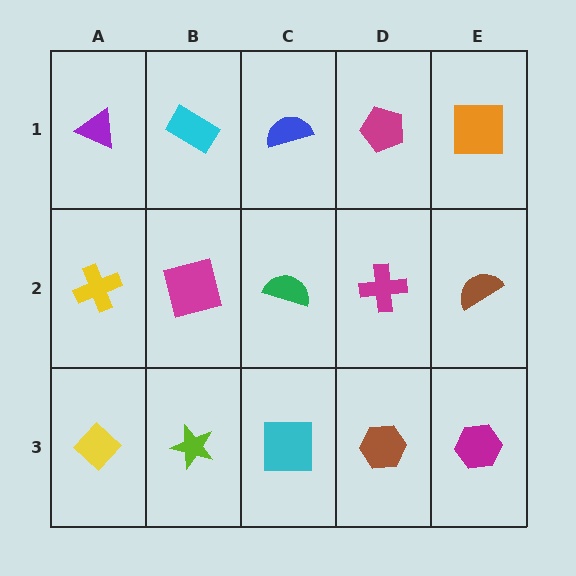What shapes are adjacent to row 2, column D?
A magenta pentagon (row 1, column D), a brown hexagon (row 3, column D), a green semicircle (row 2, column C), a brown semicircle (row 2, column E).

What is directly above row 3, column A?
A yellow cross.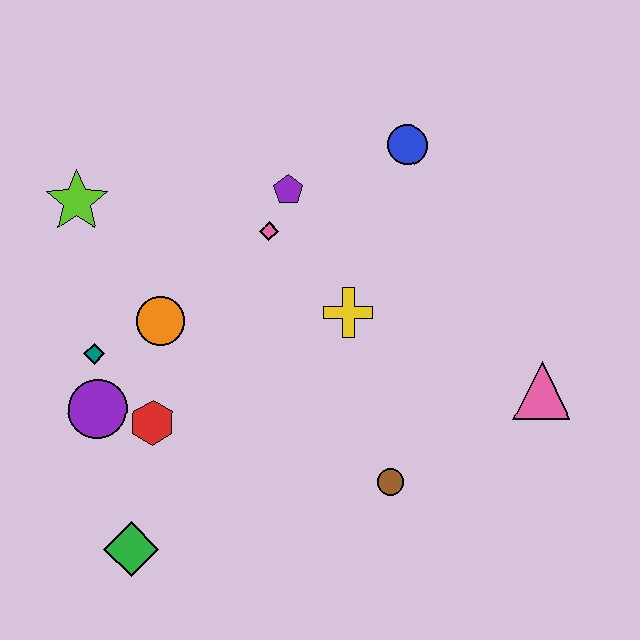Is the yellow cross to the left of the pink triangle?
Yes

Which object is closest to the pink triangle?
The brown circle is closest to the pink triangle.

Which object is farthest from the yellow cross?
The green diamond is farthest from the yellow cross.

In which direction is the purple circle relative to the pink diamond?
The purple circle is below the pink diamond.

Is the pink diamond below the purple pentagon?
Yes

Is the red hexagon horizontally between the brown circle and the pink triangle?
No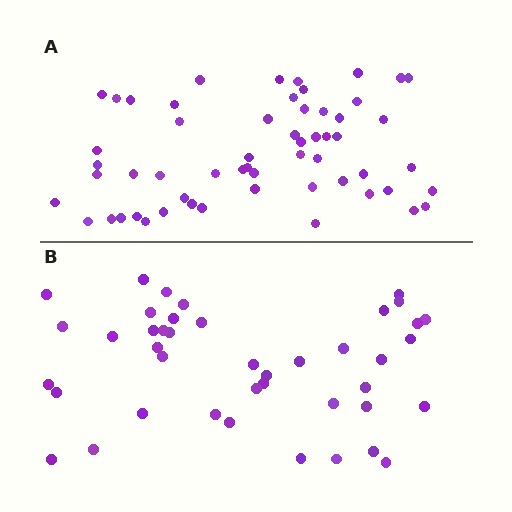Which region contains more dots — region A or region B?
Region A (the top region) has more dots.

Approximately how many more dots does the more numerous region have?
Region A has approximately 15 more dots than region B.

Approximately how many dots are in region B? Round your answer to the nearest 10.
About 40 dots. (The exact count is 42, which rounds to 40.)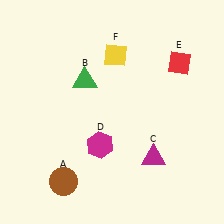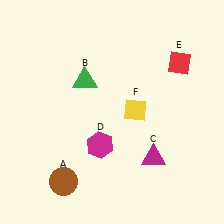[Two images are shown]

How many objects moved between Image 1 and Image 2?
1 object moved between the two images.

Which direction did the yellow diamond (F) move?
The yellow diamond (F) moved down.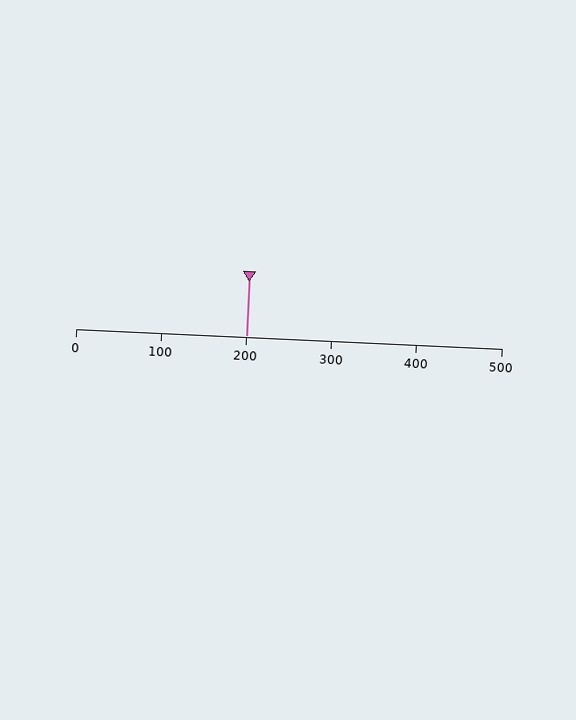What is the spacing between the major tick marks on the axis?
The major ticks are spaced 100 apart.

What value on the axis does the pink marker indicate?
The marker indicates approximately 200.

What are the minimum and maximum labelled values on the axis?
The axis runs from 0 to 500.